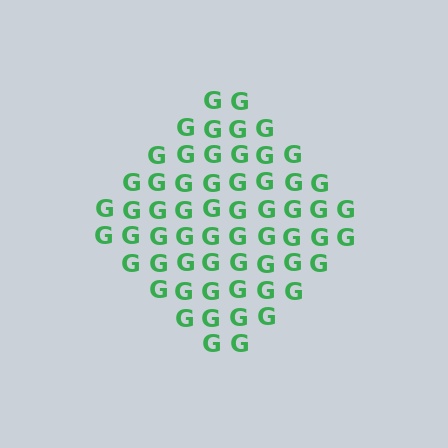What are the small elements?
The small elements are letter G's.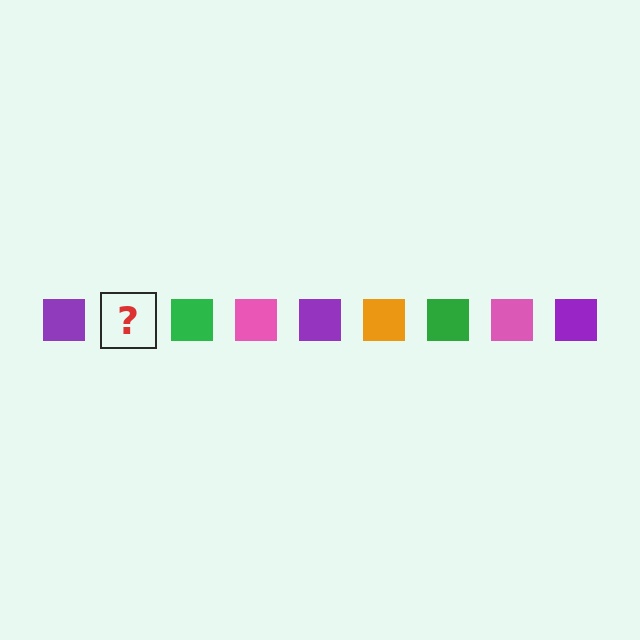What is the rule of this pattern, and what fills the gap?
The rule is that the pattern cycles through purple, orange, green, pink squares. The gap should be filled with an orange square.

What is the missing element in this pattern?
The missing element is an orange square.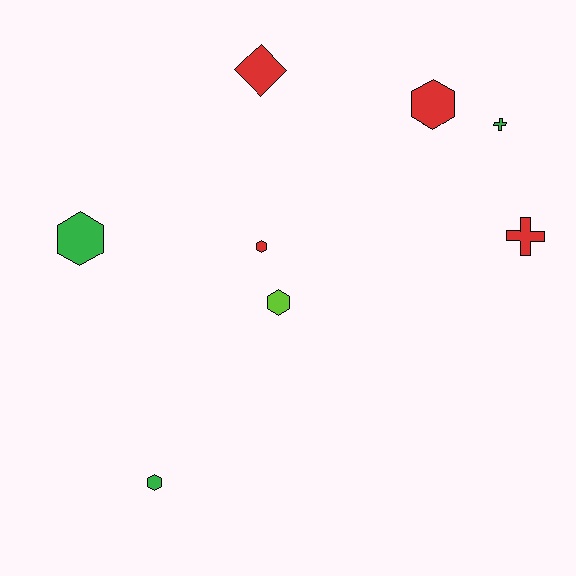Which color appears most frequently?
Red, with 4 objects.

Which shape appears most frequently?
Hexagon, with 5 objects.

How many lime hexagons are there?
There is 1 lime hexagon.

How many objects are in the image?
There are 8 objects.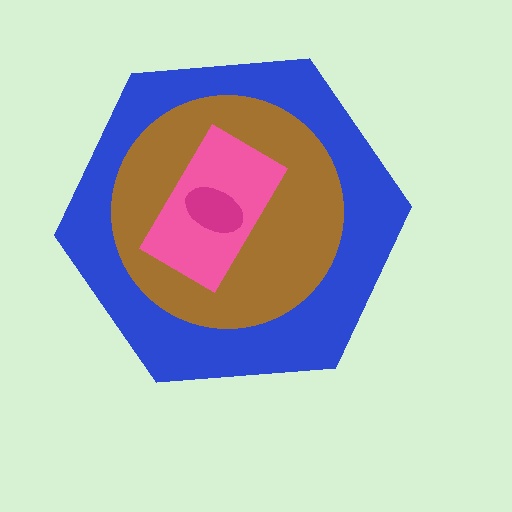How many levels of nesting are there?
4.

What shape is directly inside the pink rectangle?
The magenta ellipse.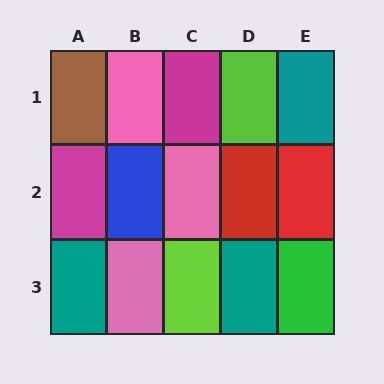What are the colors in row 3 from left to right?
Teal, pink, lime, teal, green.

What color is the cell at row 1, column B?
Pink.